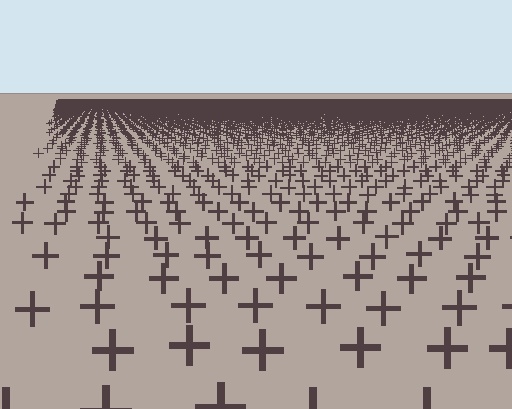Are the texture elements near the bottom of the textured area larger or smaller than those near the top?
Larger. Near the bottom, elements are closer to the viewer and appear at a bigger on-screen size.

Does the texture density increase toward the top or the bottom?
Density increases toward the top.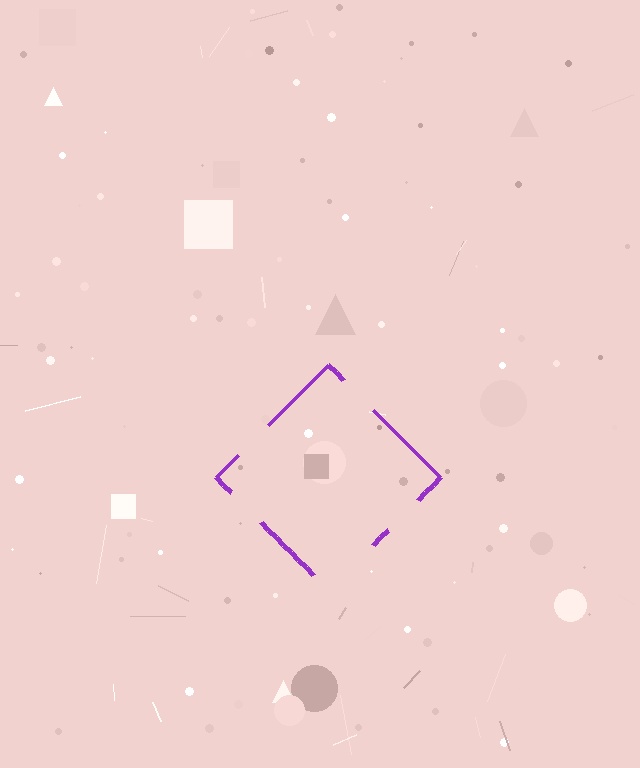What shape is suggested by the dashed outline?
The dashed outline suggests a diamond.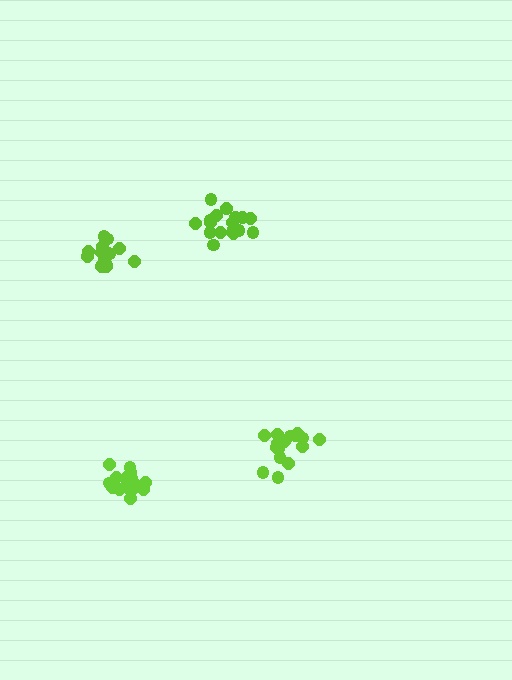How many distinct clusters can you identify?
There are 4 distinct clusters.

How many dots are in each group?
Group 1: 17 dots, Group 2: 17 dots, Group 3: 16 dots, Group 4: 15 dots (65 total).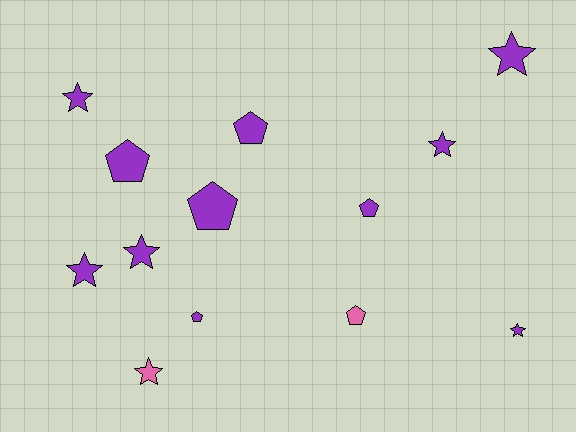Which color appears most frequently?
Purple, with 11 objects.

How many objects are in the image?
There are 13 objects.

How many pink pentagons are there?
There is 1 pink pentagon.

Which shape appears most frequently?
Star, with 7 objects.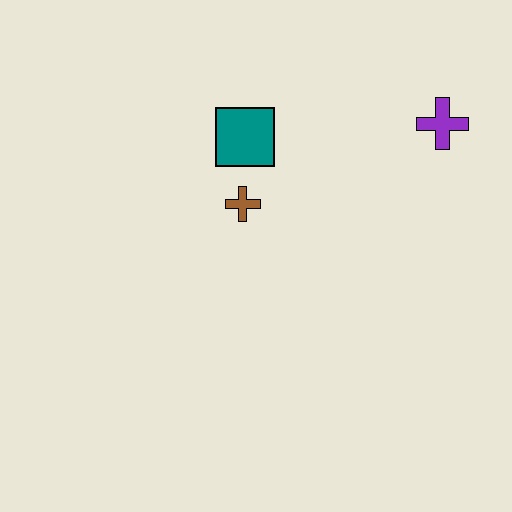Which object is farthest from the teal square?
The purple cross is farthest from the teal square.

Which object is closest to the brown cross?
The teal square is closest to the brown cross.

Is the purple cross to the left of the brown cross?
No